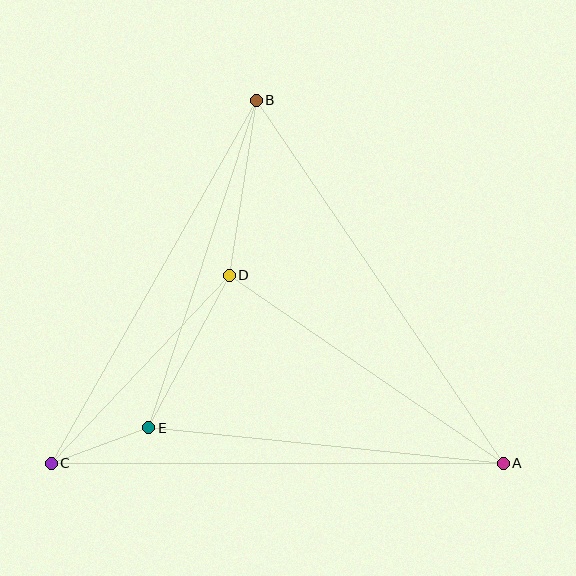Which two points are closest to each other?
Points C and E are closest to each other.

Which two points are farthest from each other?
Points A and C are farthest from each other.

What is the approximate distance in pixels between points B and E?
The distance between B and E is approximately 345 pixels.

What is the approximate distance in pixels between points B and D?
The distance between B and D is approximately 177 pixels.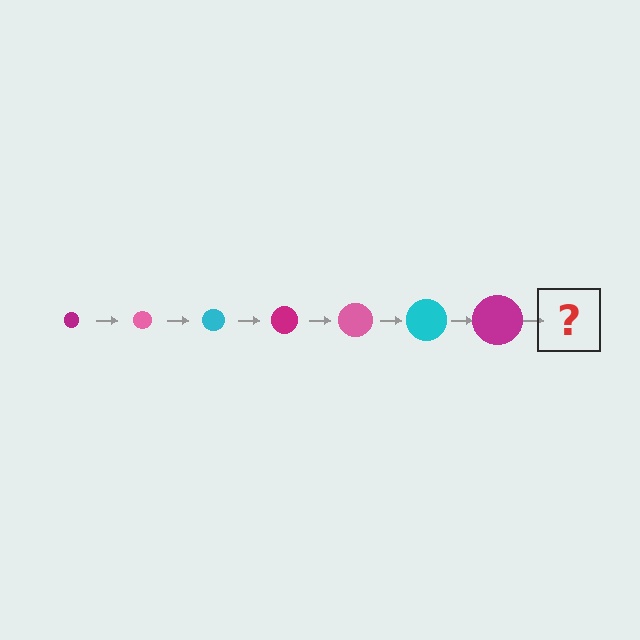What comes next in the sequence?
The next element should be a pink circle, larger than the previous one.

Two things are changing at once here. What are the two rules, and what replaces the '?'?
The two rules are that the circle grows larger each step and the color cycles through magenta, pink, and cyan. The '?' should be a pink circle, larger than the previous one.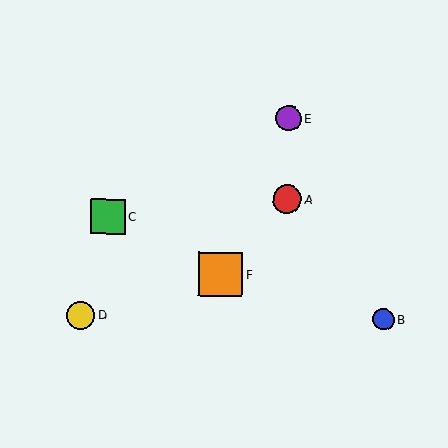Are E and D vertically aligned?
No, E is at x≈289 and D is at x≈81.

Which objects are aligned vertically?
Objects A, E are aligned vertically.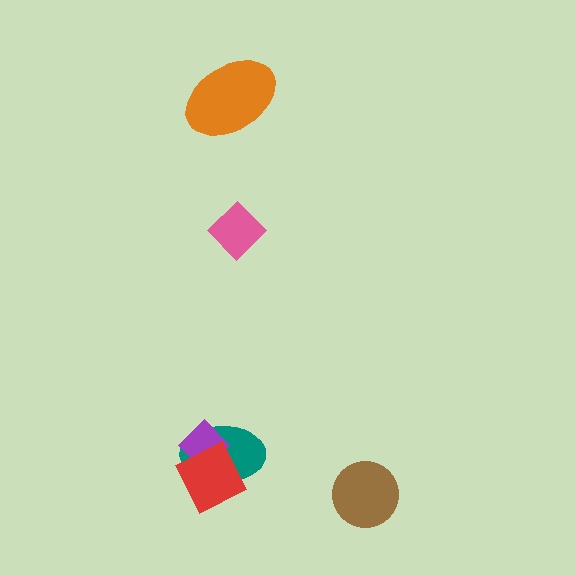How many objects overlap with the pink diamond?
0 objects overlap with the pink diamond.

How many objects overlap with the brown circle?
0 objects overlap with the brown circle.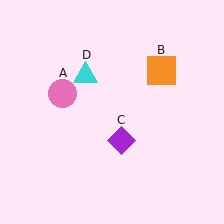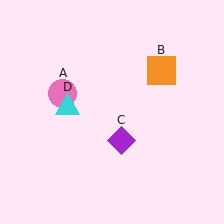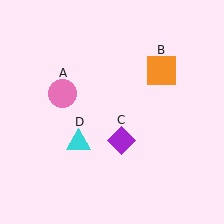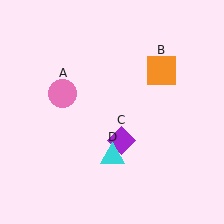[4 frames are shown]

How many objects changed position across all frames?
1 object changed position: cyan triangle (object D).